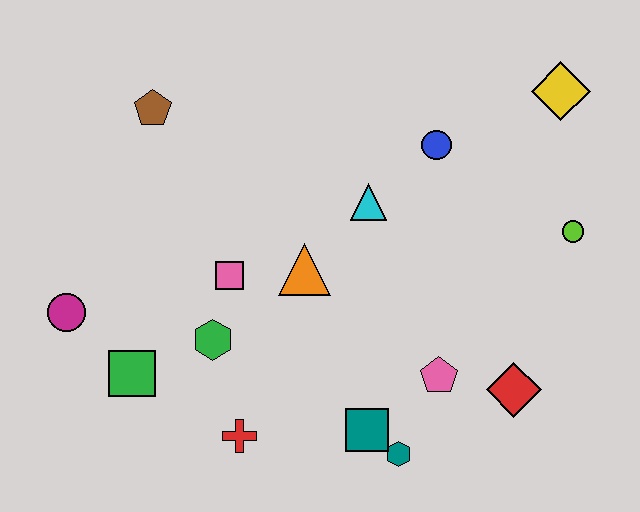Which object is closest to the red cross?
The green hexagon is closest to the red cross.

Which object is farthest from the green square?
The yellow diamond is farthest from the green square.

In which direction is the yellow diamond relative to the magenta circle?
The yellow diamond is to the right of the magenta circle.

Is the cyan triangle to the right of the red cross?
Yes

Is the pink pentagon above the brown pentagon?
No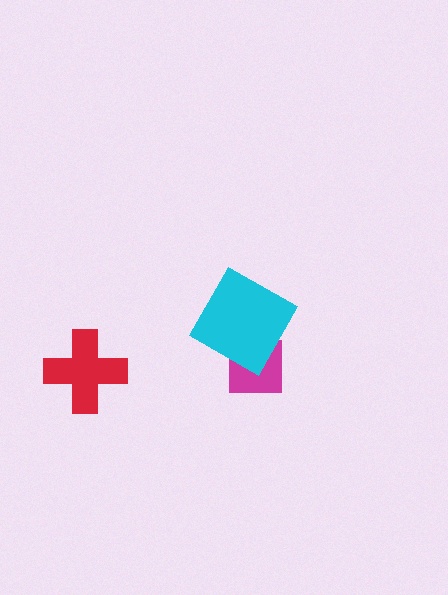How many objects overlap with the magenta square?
1 object overlaps with the magenta square.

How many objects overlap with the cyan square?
1 object overlaps with the cyan square.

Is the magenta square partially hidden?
Yes, it is partially covered by another shape.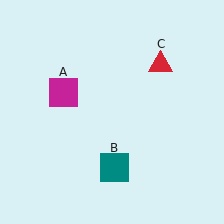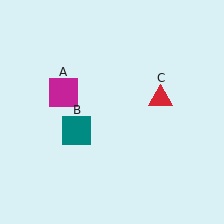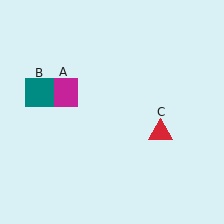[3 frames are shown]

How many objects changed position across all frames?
2 objects changed position: teal square (object B), red triangle (object C).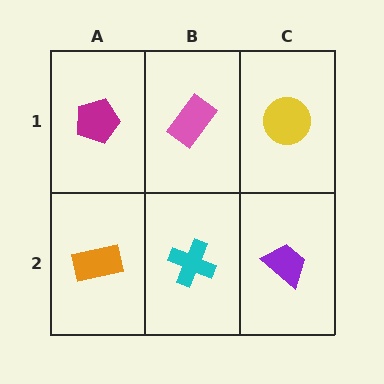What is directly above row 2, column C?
A yellow circle.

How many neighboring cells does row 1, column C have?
2.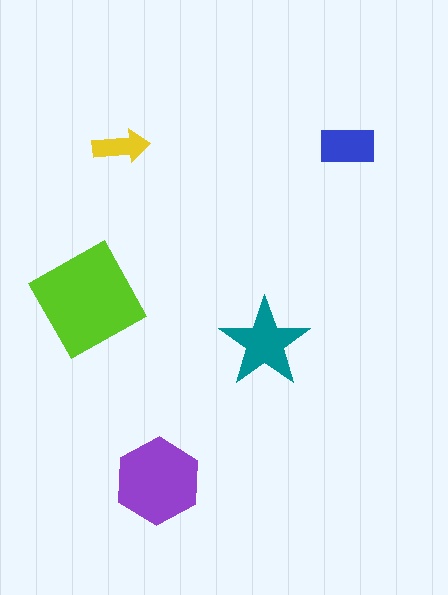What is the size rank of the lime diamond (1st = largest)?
1st.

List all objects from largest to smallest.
The lime diamond, the purple hexagon, the teal star, the blue rectangle, the yellow arrow.